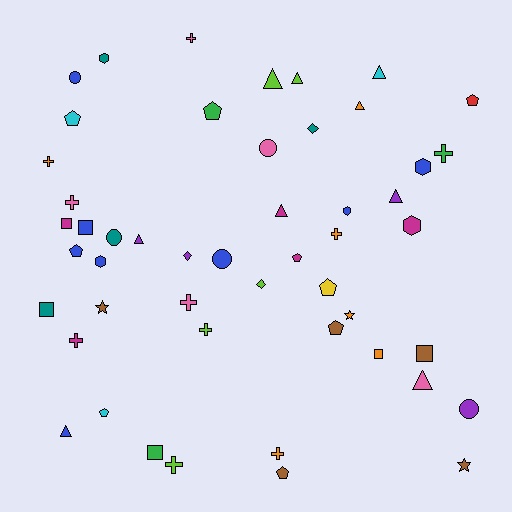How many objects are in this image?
There are 50 objects.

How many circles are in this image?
There are 5 circles.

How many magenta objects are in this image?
There are 5 magenta objects.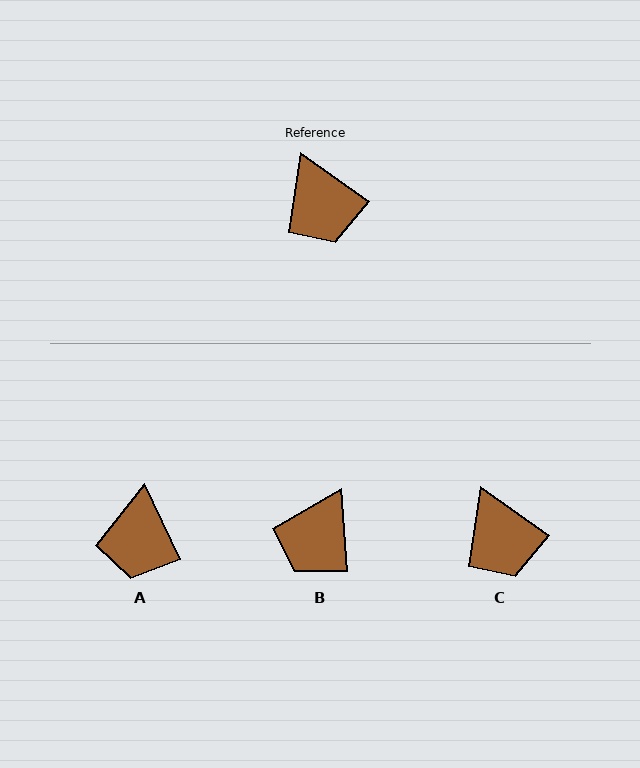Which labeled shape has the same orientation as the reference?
C.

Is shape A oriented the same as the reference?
No, it is off by about 29 degrees.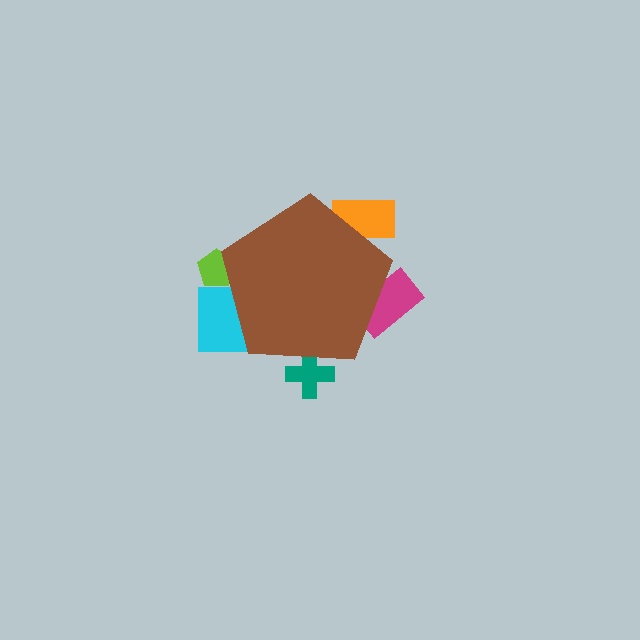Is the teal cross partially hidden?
Yes, the teal cross is partially hidden behind the brown pentagon.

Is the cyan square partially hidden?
Yes, the cyan square is partially hidden behind the brown pentagon.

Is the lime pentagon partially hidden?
Yes, the lime pentagon is partially hidden behind the brown pentagon.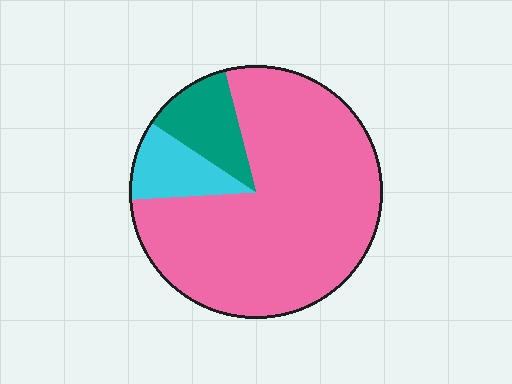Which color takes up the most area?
Pink, at roughly 80%.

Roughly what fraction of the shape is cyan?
Cyan takes up about one tenth (1/10) of the shape.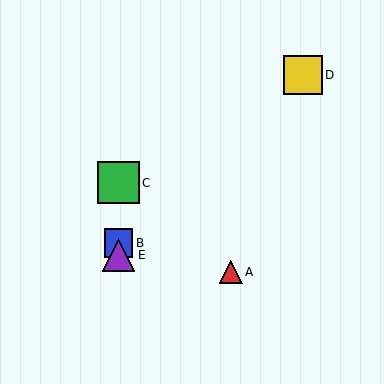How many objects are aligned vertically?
3 objects (B, C, E) are aligned vertically.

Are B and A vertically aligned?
No, B is at x≈118 and A is at x≈231.